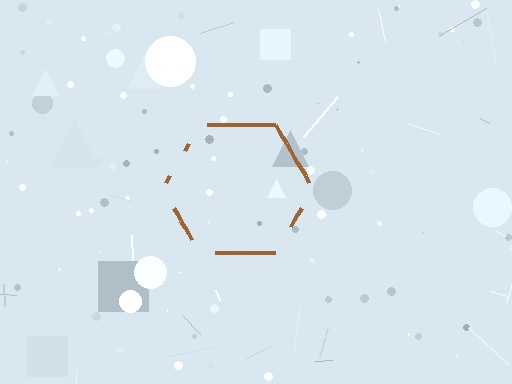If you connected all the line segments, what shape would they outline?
They would outline a hexagon.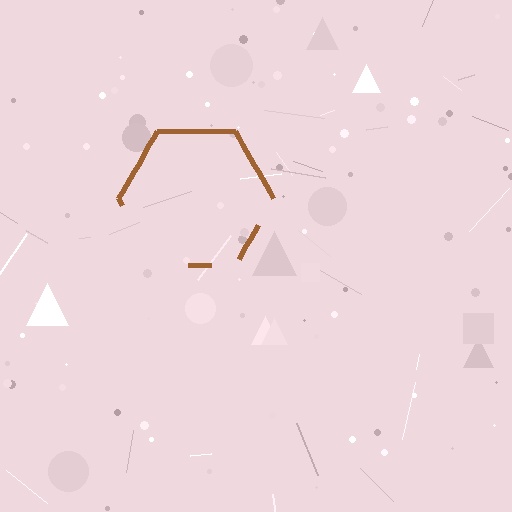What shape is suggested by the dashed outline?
The dashed outline suggests a hexagon.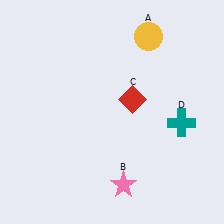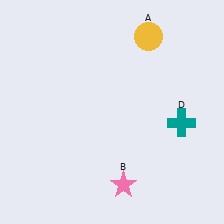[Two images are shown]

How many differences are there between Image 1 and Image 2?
There is 1 difference between the two images.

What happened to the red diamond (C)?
The red diamond (C) was removed in Image 2. It was in the top-right area of Image 1.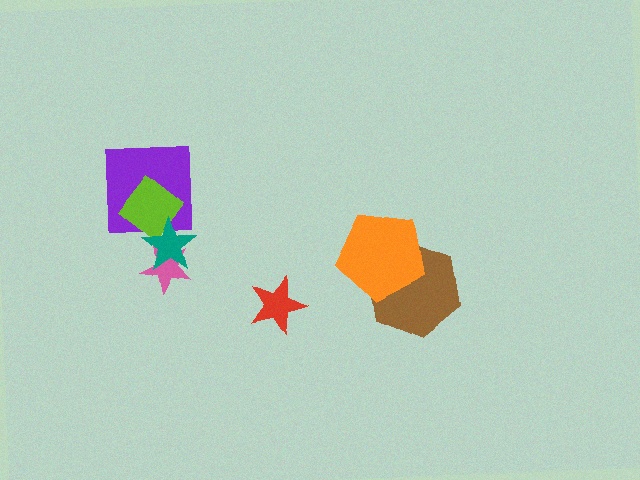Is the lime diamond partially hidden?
Yes, it is partially covered by another shape.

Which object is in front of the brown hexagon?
The orange pentagon is in front of the brown hexagon.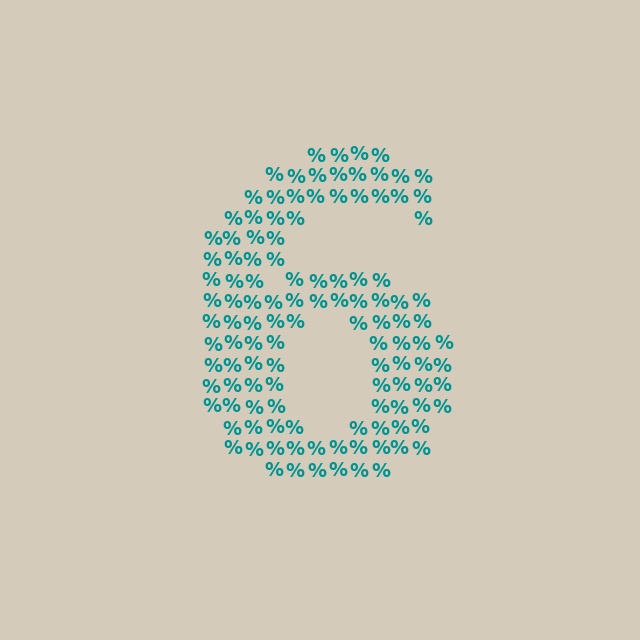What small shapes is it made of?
It is made of small percent signs.